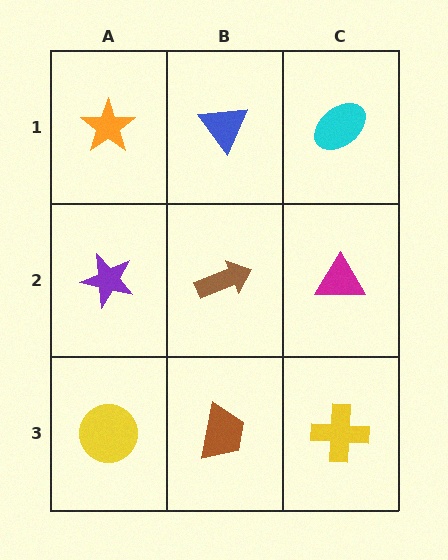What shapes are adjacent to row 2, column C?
A cyan ellipse (row 1, column C), a yellow cross (row 3, column C), a brown arrow (row 2, column B).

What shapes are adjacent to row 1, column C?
A magenta triangle (row 2, column C), a blue triangle (row 1, column B).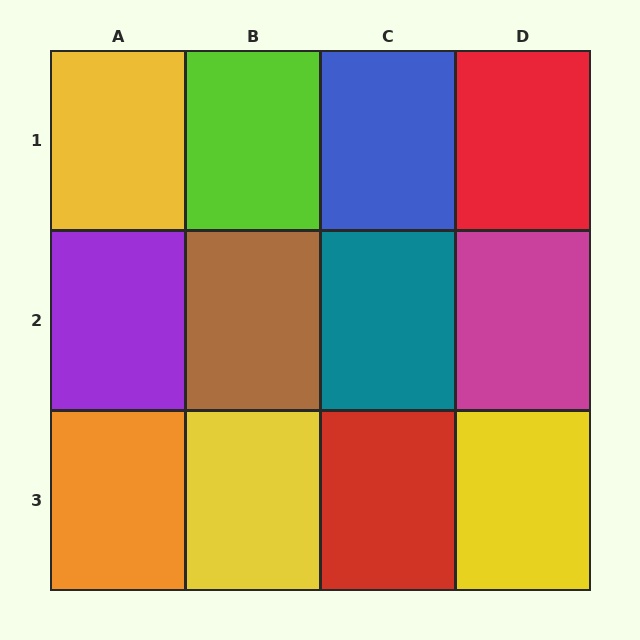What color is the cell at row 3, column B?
Yellow.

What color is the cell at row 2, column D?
Magenta.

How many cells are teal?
1 cell is teal.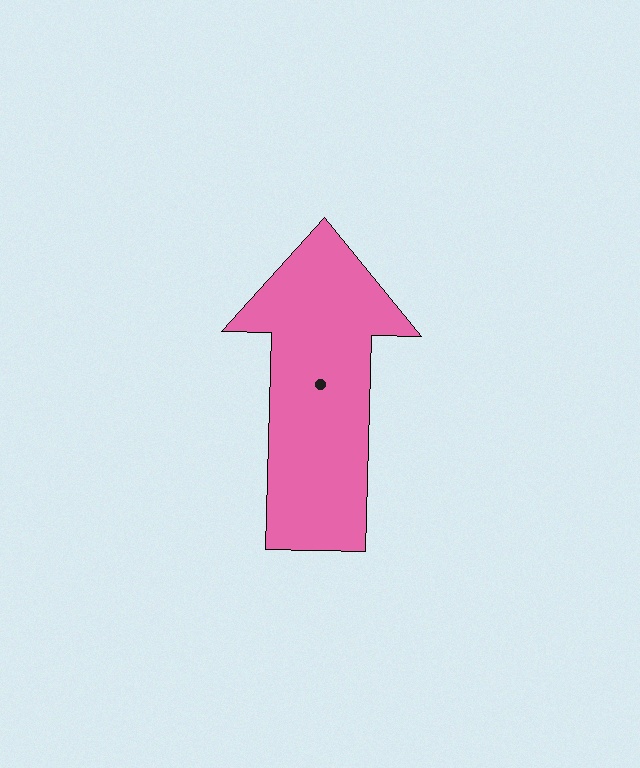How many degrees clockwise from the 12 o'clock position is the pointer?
Approximately 1 degrees.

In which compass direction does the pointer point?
North.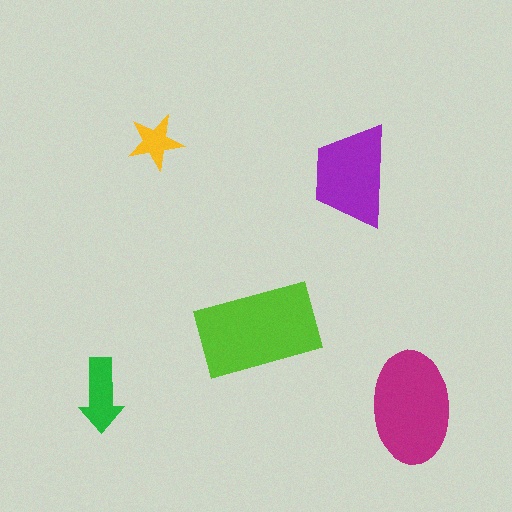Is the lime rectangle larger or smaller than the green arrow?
Larger.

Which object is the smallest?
The yellow star.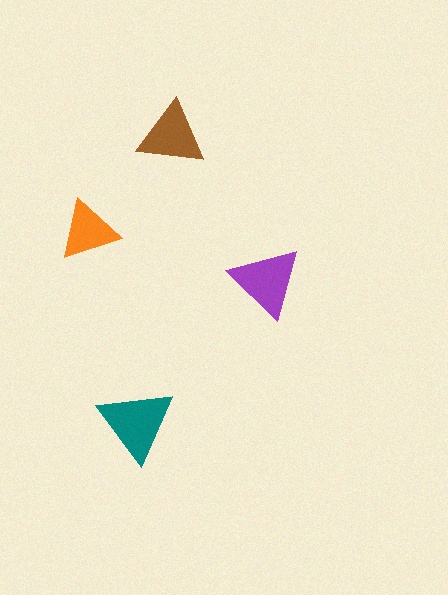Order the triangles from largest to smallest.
the teal one, the purple one, the brown one, the orange one.